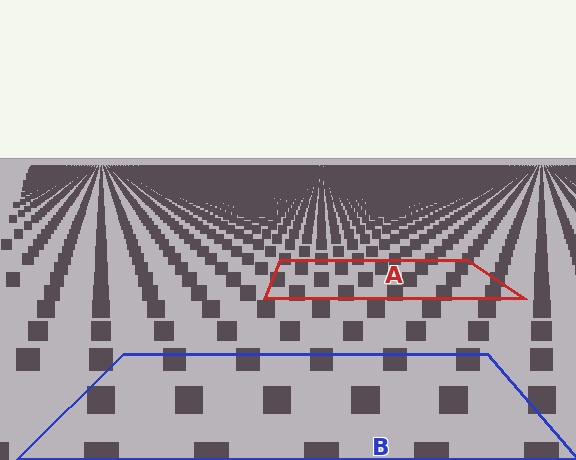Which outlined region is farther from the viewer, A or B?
Region A is farther from the viewer — the texture elements inside it appear smaller and more densely packed.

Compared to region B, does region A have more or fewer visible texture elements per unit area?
Region A has more texture elements per unit area — they are packed more densely because it is farther away.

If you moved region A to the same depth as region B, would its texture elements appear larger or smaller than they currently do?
They would appear larger. At a closer depth, the same texture elements are projected at a bigger on-screen size.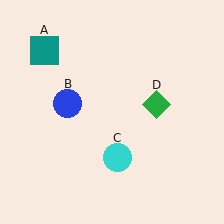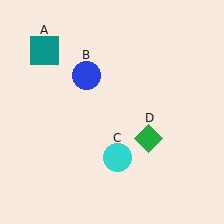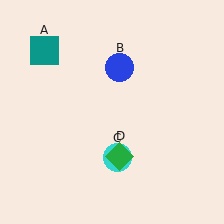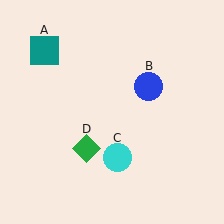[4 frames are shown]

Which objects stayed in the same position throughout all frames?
Teal square (object A) and cyan circle (object C) remained stationary.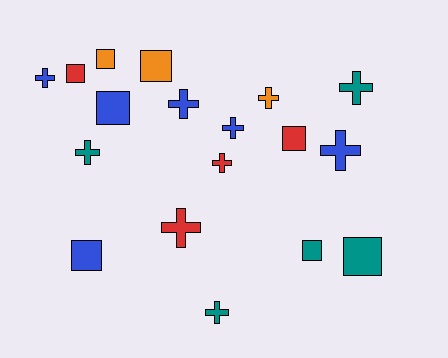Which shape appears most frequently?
Cross, with 10 objects.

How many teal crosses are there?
There are 3 teal crosses.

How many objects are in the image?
There are 18 objects.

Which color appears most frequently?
Blue, with 6 objects.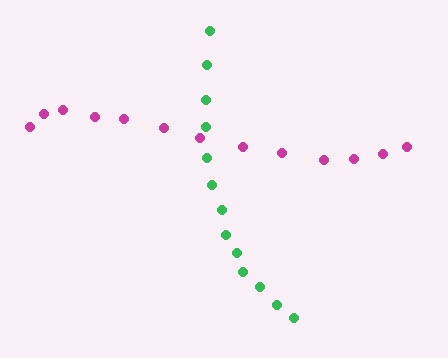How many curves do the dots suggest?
There are 2 distinct paths.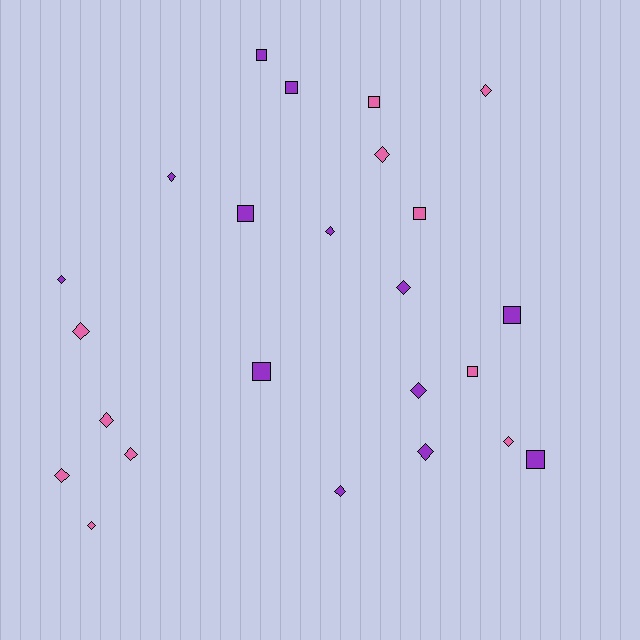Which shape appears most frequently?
Diamond, with 15 objects.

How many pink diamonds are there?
There are 8 pink diamonds.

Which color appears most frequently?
Purple, with 13 objects.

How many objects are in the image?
There are 24 objects.